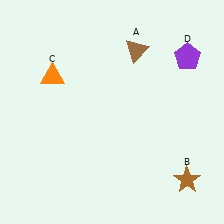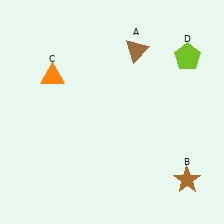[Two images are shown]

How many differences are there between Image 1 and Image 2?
There is 1 difference between the two images.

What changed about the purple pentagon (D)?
In Image 1, D is purple. In Image 2, it changed to lime.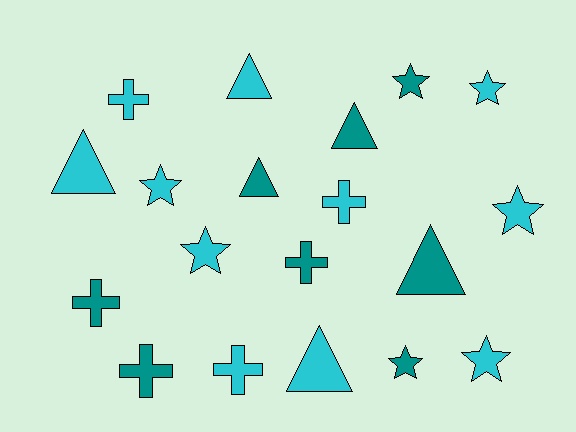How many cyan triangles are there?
There are 3 cyan triangles.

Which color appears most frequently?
Cyan, with 11 objects.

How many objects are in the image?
There are 19 objects.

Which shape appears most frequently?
Star, with 7 objects.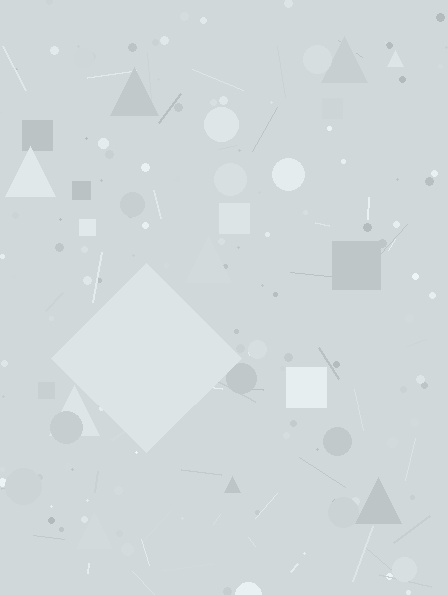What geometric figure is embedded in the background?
A diamond is embedded in the background.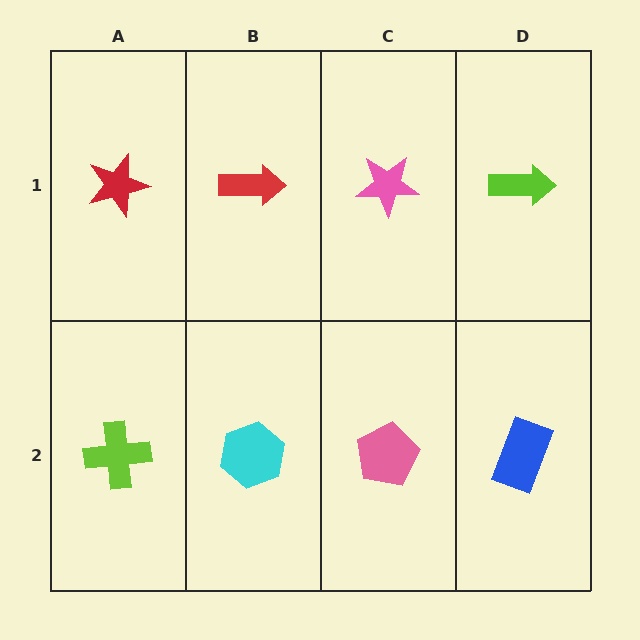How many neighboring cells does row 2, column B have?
3.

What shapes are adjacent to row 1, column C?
A pink pentagon (row 2, column C), a red arrow (row 1, column B), a lime arrow (row 1, column D).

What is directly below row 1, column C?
A pink pentagon.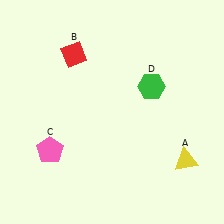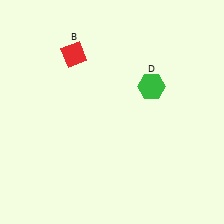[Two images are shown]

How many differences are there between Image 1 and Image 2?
There are 2 differences between the two images.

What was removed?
The pink pentagon (C), the yellow triangle (A) were removed in Image 2.